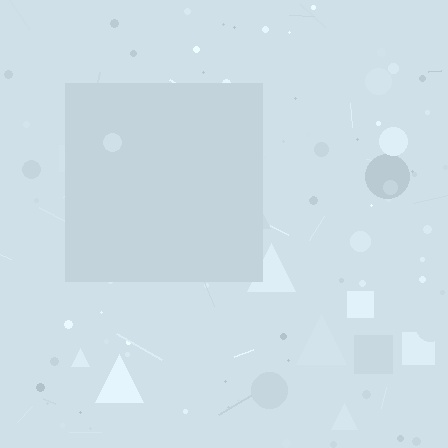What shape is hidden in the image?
A square is hidden in the image.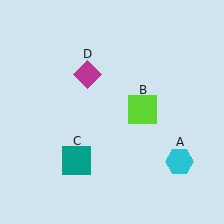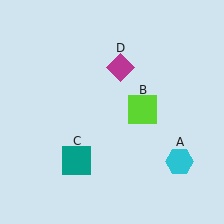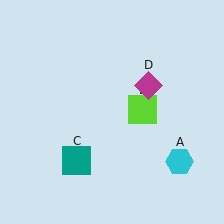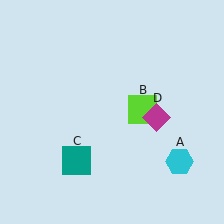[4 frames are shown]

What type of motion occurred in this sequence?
The magenta diamond (object D) rotated clockwise around the center of the scene.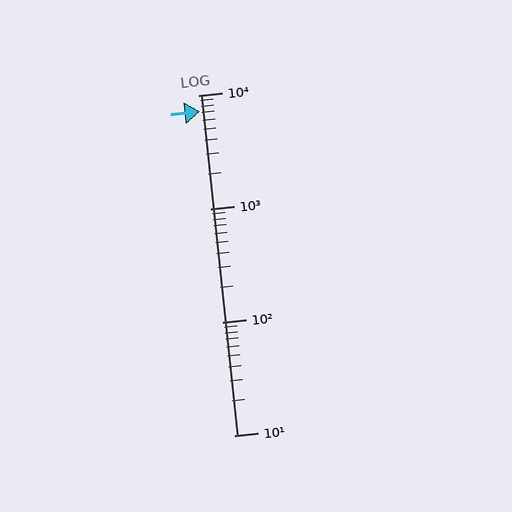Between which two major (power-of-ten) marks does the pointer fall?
The pointer is between 1000 and 10000.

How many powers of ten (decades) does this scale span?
The scale spans 3 decades, from 10 to 10000.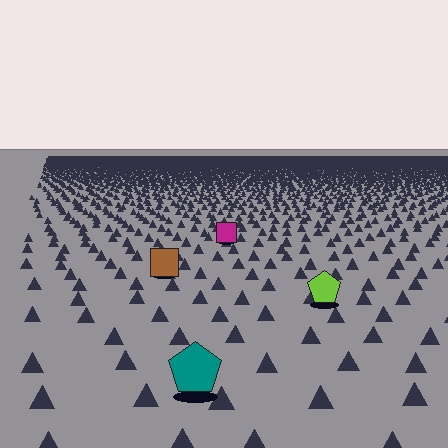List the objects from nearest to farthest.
From nearest to farthest: the teal pentagon, the lime pentagon, the brown square, the magenta square.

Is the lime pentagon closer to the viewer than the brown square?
Yes. The lime pentagon is closer — you can tell from the texture gradient: the ground texture is coarser near it.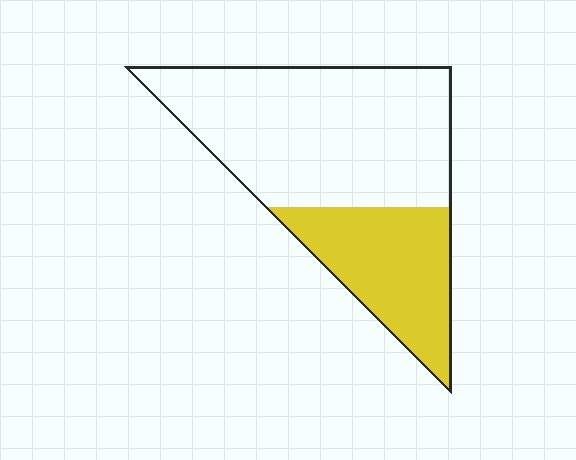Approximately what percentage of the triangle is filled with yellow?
Approximately 35%.